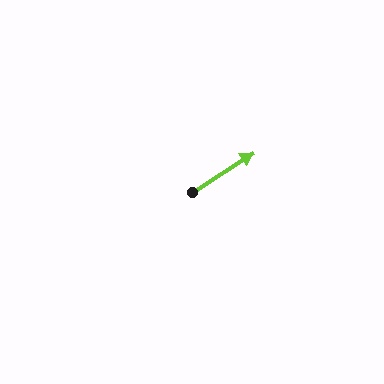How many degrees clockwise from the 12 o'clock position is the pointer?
Approximately 57 degrees.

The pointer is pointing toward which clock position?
Roughly 2 o'clock.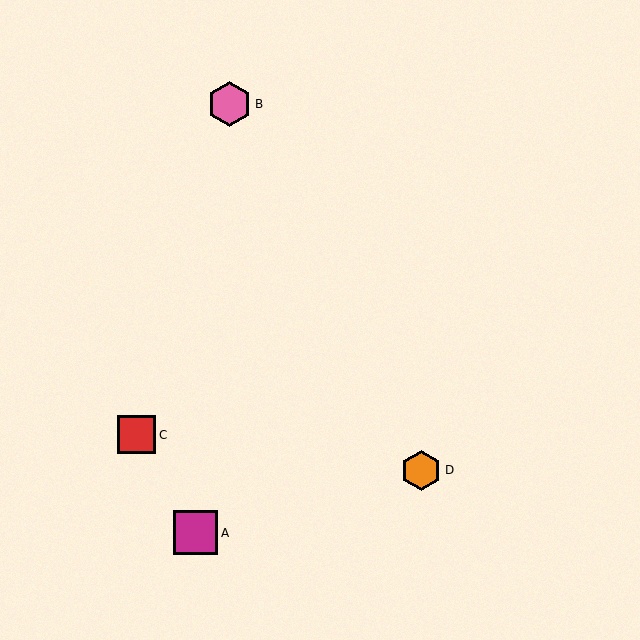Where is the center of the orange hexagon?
The center of the orange hexagon is at (421, 470).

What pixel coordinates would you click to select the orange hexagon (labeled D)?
Click at (421, 470) to select the orange hexagon D.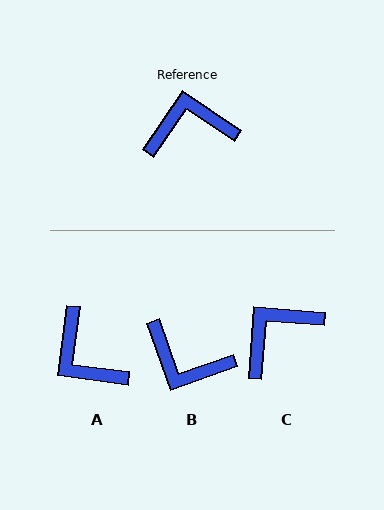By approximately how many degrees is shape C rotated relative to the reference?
Approximately 30 degrees counter-clockwise.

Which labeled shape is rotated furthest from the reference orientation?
B, about 144 degrees away.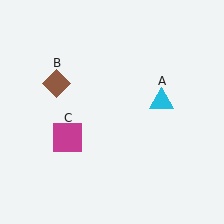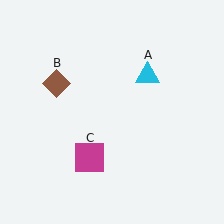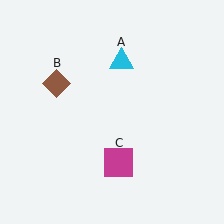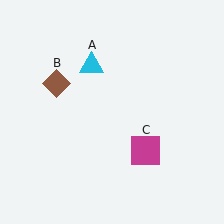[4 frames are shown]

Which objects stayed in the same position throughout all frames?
Brown diamond (object B) remained stationary.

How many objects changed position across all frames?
2 objects changed position: cyan triangle (object A), magenta square (object C).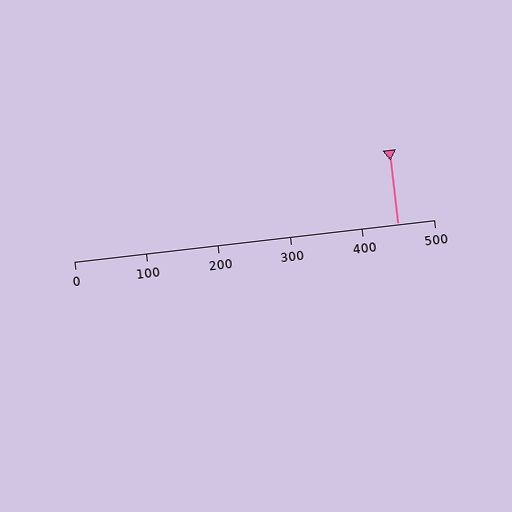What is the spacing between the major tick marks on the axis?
The major ticks are spaced 100 apart.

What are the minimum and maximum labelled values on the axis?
The axis runs from 0 to 500.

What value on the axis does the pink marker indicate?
The marker indicates approximately 450.